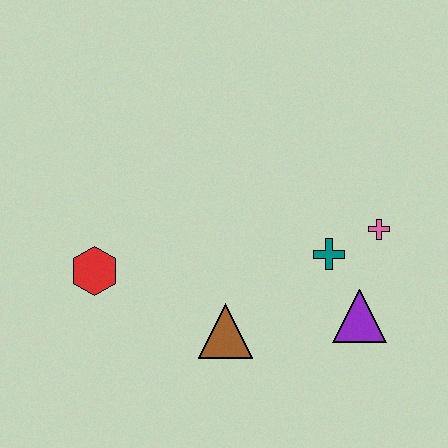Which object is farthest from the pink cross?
The red hexagon is farthest from the pink cross.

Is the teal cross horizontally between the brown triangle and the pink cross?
Yes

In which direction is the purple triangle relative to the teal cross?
The purple triangle is below the teal cross.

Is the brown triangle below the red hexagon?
Yes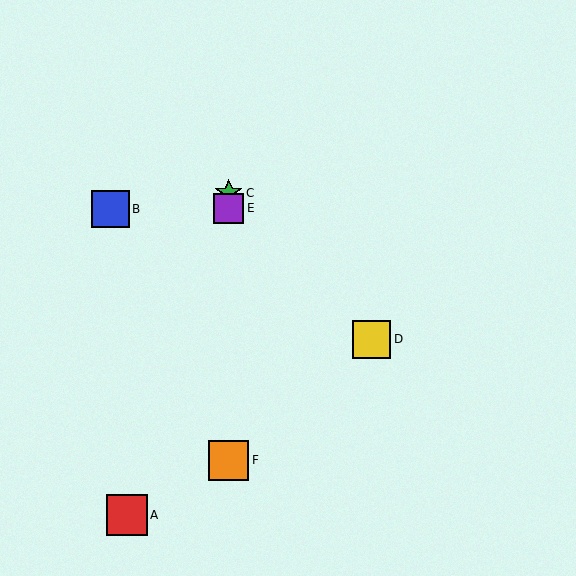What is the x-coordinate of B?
Object B is at x≈110.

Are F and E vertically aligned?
Yes, both are at x≈229.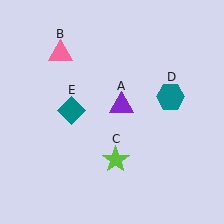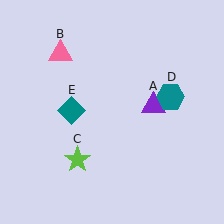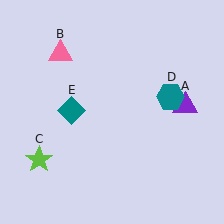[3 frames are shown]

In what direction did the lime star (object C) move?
The lime star (object C) moved left.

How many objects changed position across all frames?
2 objects changed position: purple triangle (object A), lime star (object C).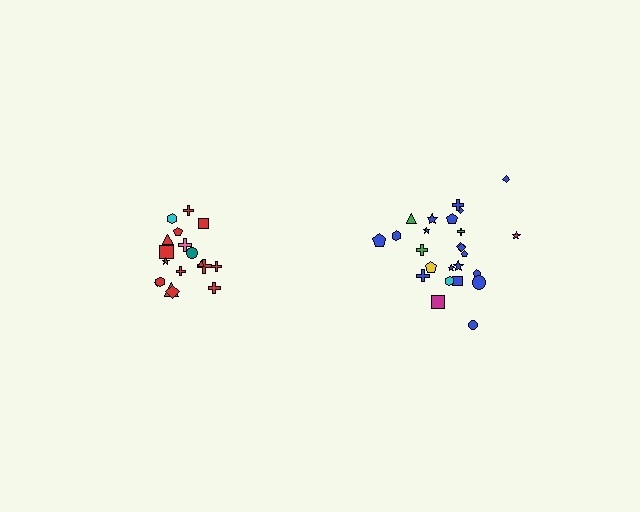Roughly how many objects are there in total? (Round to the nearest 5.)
Roughly 45 objects in total.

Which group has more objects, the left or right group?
The right group.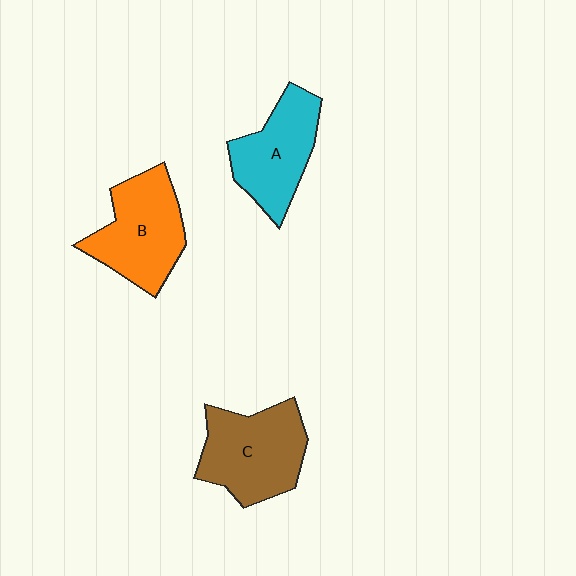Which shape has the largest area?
Shape C (brown).